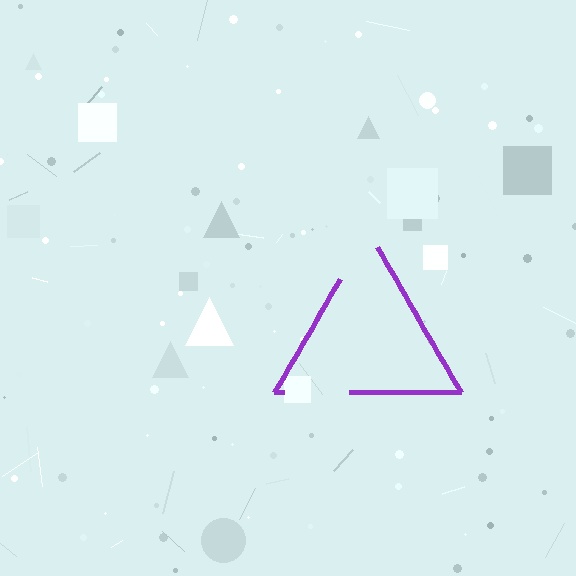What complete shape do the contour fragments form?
The contour fragments form a triangle.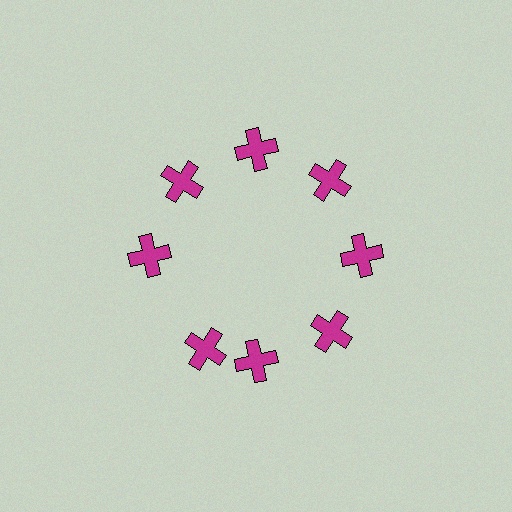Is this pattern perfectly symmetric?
No. The 8 magenta crosses are arranged in a ring, but one element near the 8 o'clock position is rotated out of alignment along the ring, breaking the 8-fold rotational symmetry.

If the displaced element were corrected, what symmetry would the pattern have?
It would have 8-fold rotational symmetry — the pattern would map onto itself every 45 degrees.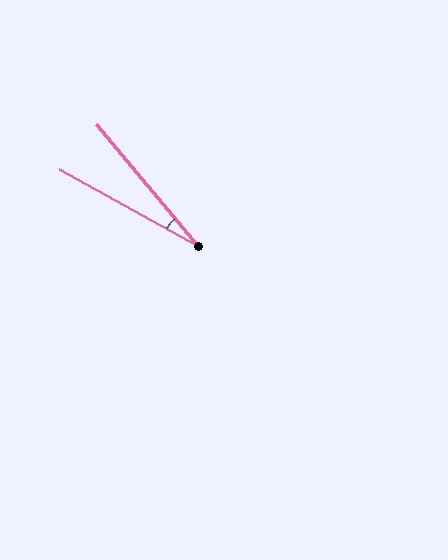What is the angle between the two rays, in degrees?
Approximately 21 degrees.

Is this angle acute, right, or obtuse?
It is acute.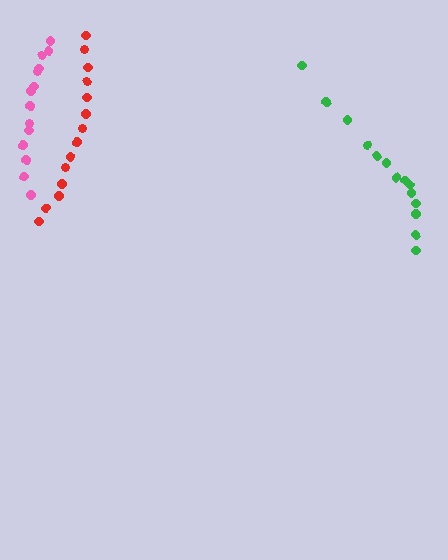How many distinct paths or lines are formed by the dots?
There are 3 distinct paths.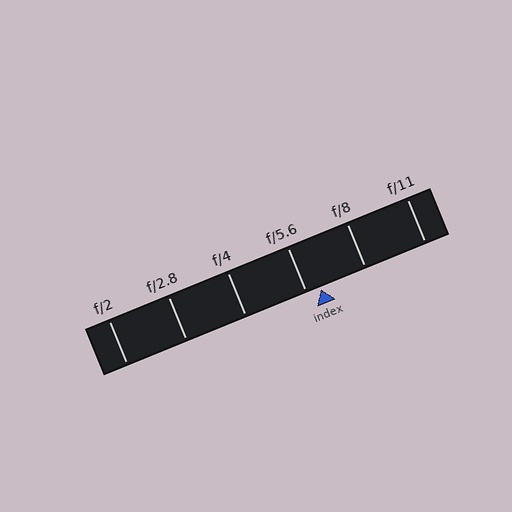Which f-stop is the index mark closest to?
The index mark is closest to f/5.6.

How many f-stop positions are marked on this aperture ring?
There are 6 f-stop positions marked.